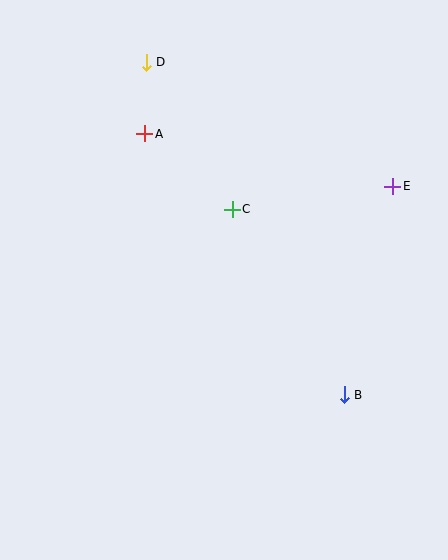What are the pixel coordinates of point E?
Point E is at (393, 186).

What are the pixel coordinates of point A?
Point A is at (145, 134).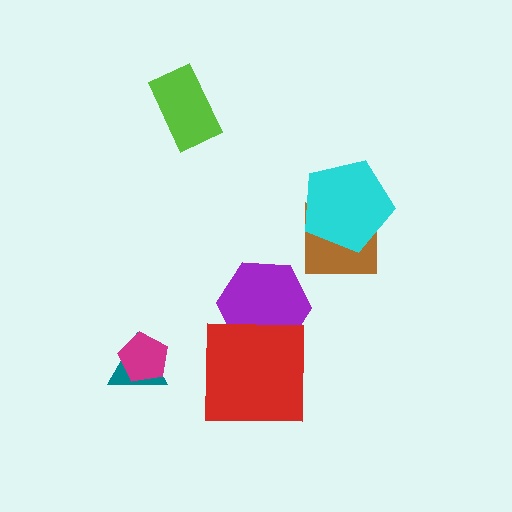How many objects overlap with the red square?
1 object overlaps with the red square.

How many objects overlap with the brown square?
1 object overlaps with the brown square.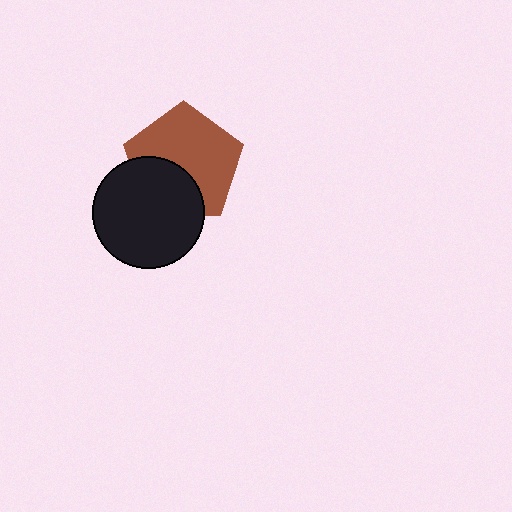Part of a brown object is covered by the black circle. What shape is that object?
It is a pentagon.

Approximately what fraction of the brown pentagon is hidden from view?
Roughly 35% of the brown pentagon is hidden behind the black circle.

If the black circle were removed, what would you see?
You would see the complete brown pentagon.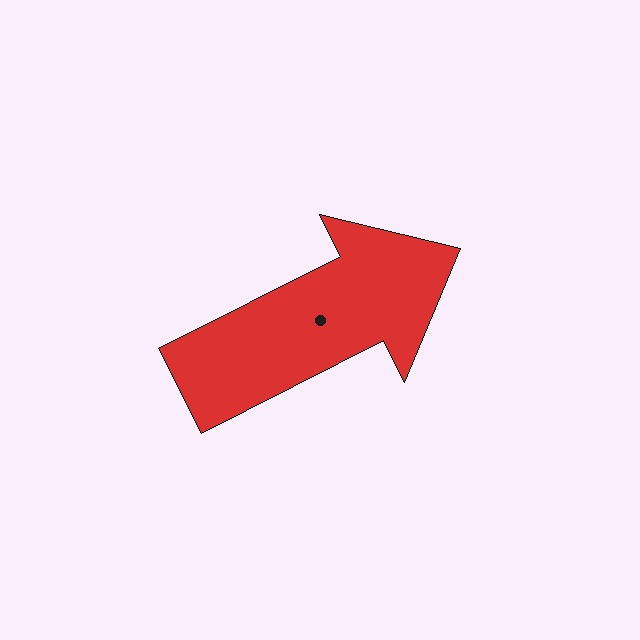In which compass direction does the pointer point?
Northeast.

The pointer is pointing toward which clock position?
Roughly 2 o'clock.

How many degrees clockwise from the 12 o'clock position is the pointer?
Approximately 63 degrees.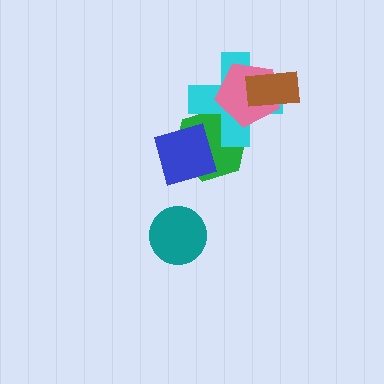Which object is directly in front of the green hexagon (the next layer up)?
The cyan cross is directly in front of the green hexagon.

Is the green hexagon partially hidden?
Yes, it is partially covered by another shape.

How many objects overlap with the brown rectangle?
2 objects overlap with the brown rectangle.